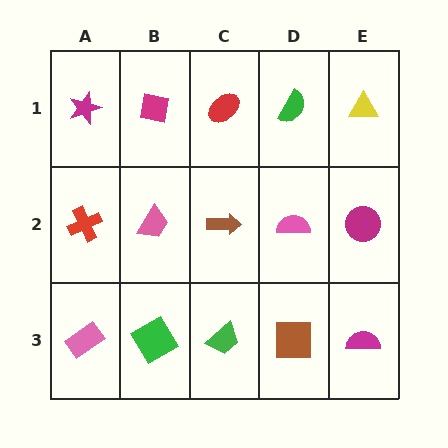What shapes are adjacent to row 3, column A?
A red cross (row 2, column A), a green square (row 3, column B).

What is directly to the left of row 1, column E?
A green semicircle.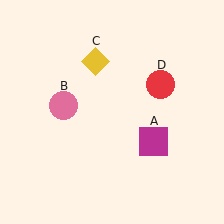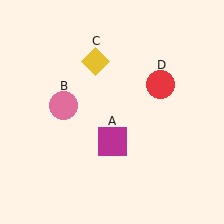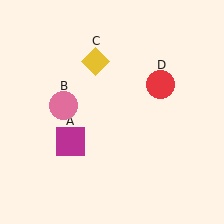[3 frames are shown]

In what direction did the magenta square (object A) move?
The magenta square (object A) moved left.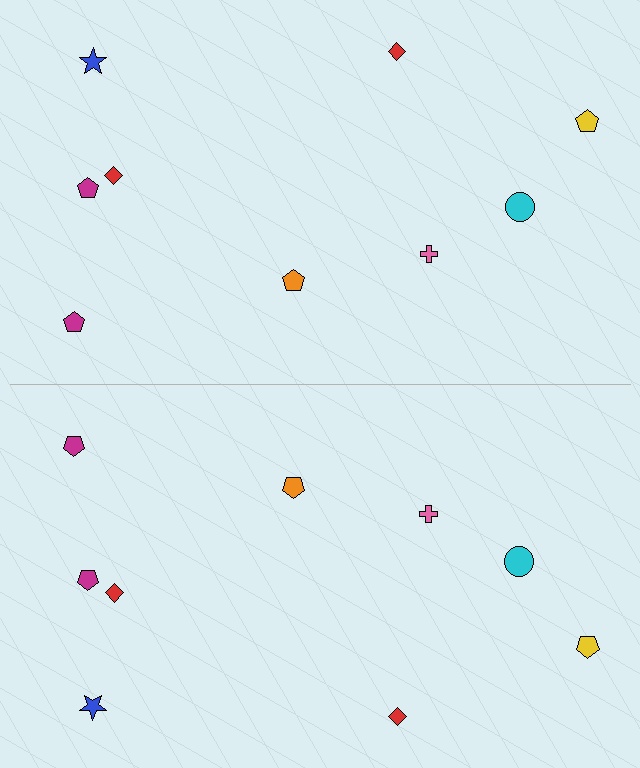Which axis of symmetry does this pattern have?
The pattern has a horizontal axis of symmetry running through the center of the image.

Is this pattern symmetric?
Yes, this pattern has bilateral (reflection) symmetry.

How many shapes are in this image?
There are 18 shapes in this image.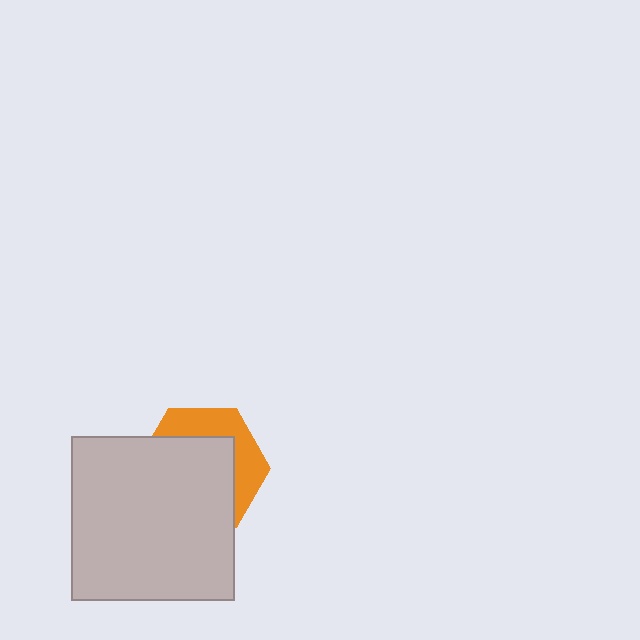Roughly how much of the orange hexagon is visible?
A small part of it is visible (roughly 35%).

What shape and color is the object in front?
The object in front is a light gray square.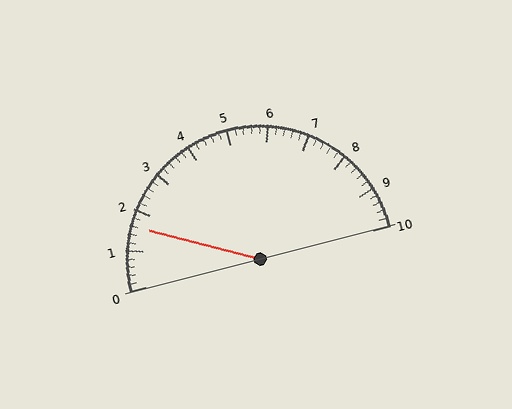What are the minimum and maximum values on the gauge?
The gauge ranges from 0 to 10.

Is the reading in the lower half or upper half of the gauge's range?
The reading is in the lower half of the range (0 to 10).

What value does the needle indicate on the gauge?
The needle indicates approximately 1.6.